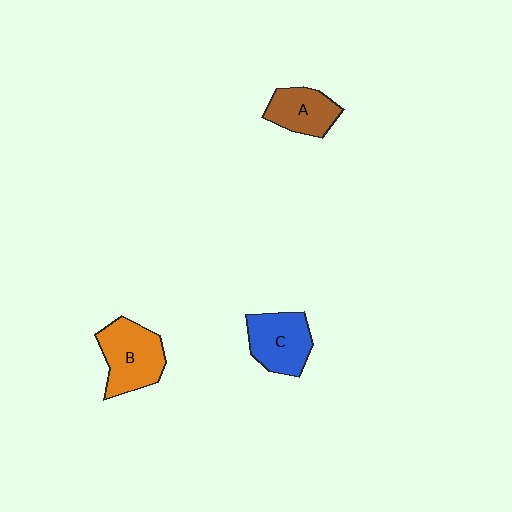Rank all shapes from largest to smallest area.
From largest to smallest: B (orange), C (blue), A (brown).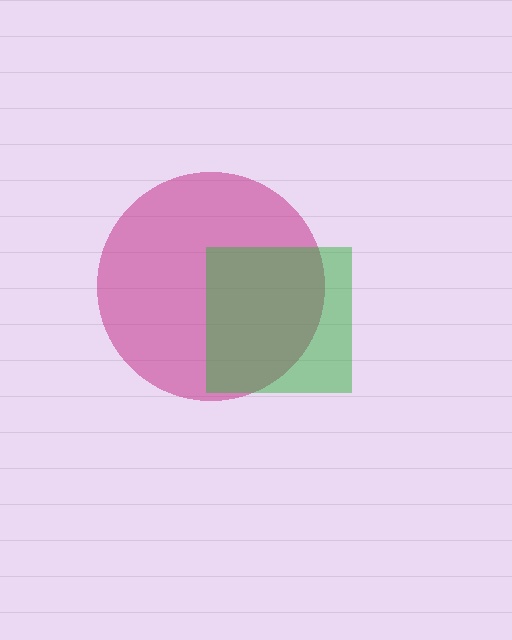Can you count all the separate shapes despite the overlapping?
Yes, there are 2 separate shapes.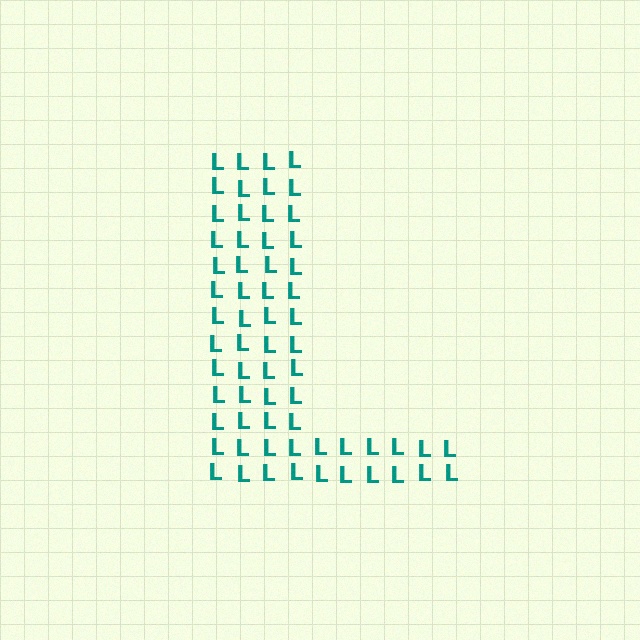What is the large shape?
The large shape is the letter L.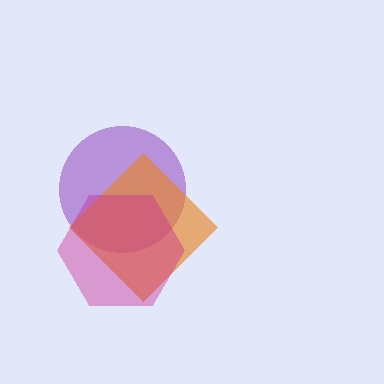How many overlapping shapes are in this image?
There are 3 overlapping shapes in the image.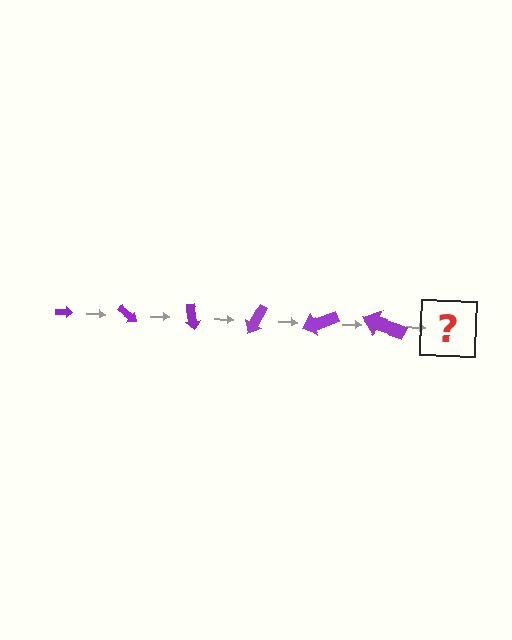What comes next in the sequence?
The next element should be an arrow, larger than the previous one and rotated 240 degrees from the start.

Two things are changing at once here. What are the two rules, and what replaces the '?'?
The two rules are that the arrow grows larger each step and it rotates 40 degrees each step. The '?' should be an arrow, larger than the previous one and rotated 240 degrees from the start.